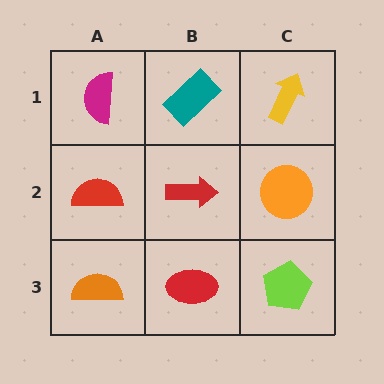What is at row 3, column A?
An orange semicircle.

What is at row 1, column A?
A magenta semicircle.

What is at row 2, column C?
An orange circle.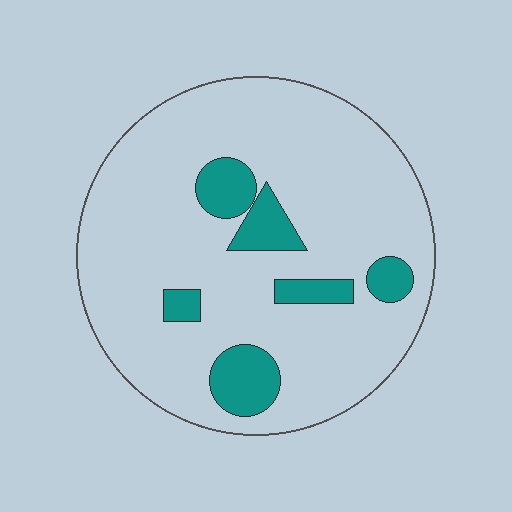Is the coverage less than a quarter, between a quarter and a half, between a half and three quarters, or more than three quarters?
Less than a quarter.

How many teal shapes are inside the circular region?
6.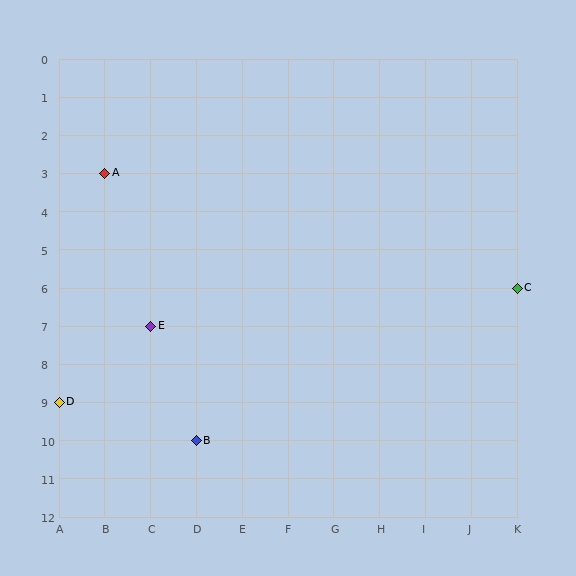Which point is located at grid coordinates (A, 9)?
Point D is at (A, 9).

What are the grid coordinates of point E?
Point E is at grid coordinates (C, 7).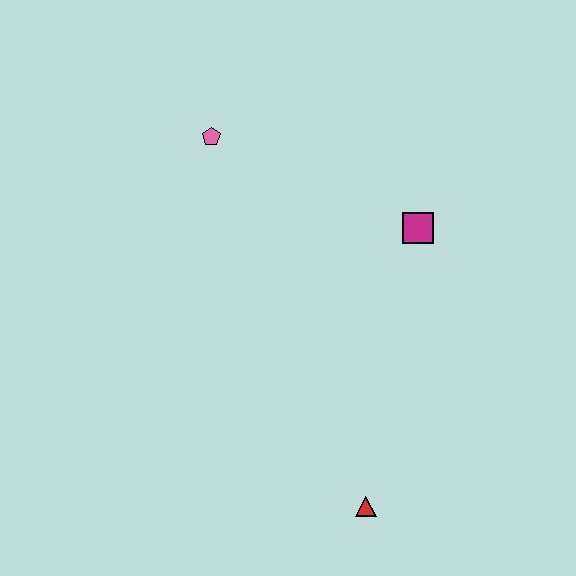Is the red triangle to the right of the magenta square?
No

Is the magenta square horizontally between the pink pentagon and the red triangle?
No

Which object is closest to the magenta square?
The pink pentagon is closest to the magenta square.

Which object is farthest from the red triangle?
The pink pentagon is farthest from the red triangle.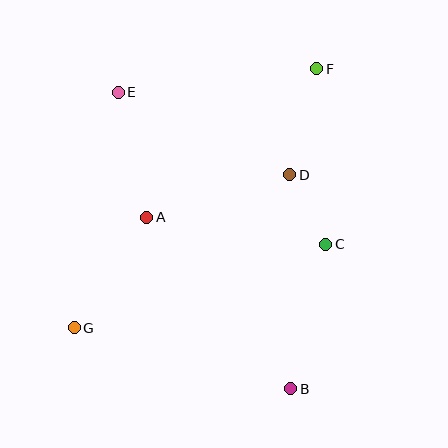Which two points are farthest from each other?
Points F and G are farthest from each other.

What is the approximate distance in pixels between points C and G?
The distance between C and G is approximately 265 pixels.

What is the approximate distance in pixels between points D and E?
The distance between D and E is approximately 190 pixels.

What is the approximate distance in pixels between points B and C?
The distance between B and C is approximately 149 pixels.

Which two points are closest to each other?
Points C and D are closest to each other.